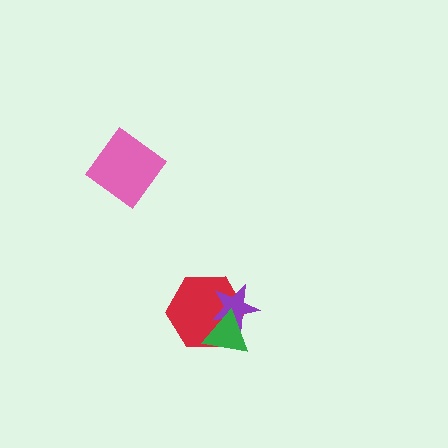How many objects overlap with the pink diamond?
0 objects overlap with the pink diamond.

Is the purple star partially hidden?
Yes, it is partially covered by another shape.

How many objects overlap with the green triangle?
2 objects overlap with the green triangle.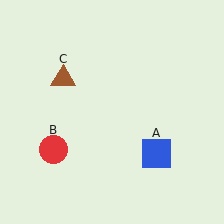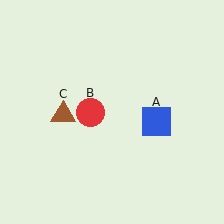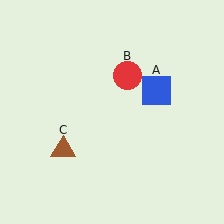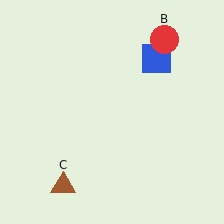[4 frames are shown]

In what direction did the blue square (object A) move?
The blue square (object A) moved up.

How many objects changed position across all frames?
3 objects changed position: blue square (object A), red circle (object B), brown triangle (object C).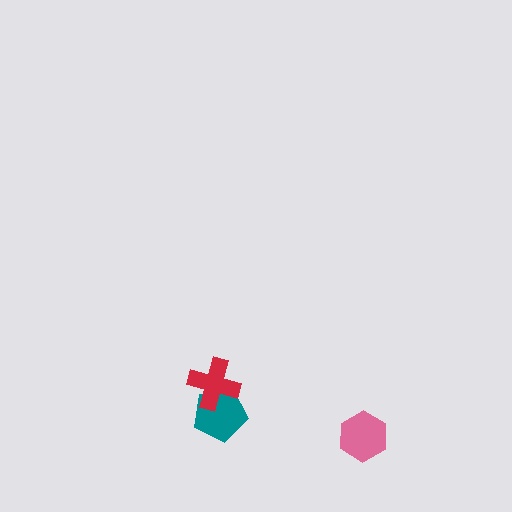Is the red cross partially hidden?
No, no other shape covers it.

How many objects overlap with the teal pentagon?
1 object overlaps with the teal pentagon.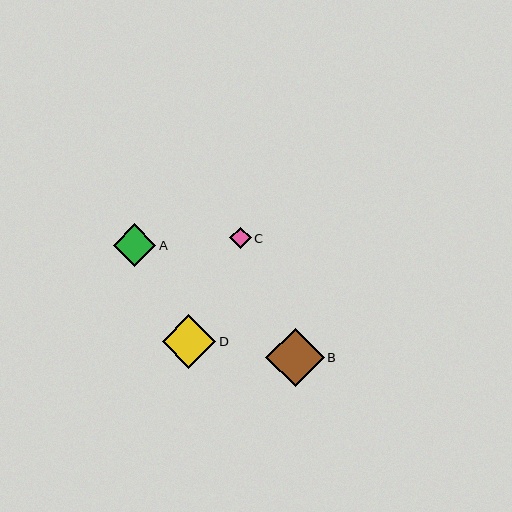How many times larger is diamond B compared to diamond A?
Diamond B is approximately 1.4 times the size of diamond A.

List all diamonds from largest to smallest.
From largest to smallest: B, D, A, C.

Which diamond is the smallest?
Diamond C is the smallest with a size of approximately 21 pixels.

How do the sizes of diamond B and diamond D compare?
Diamond B and diamond D are approximately the same size.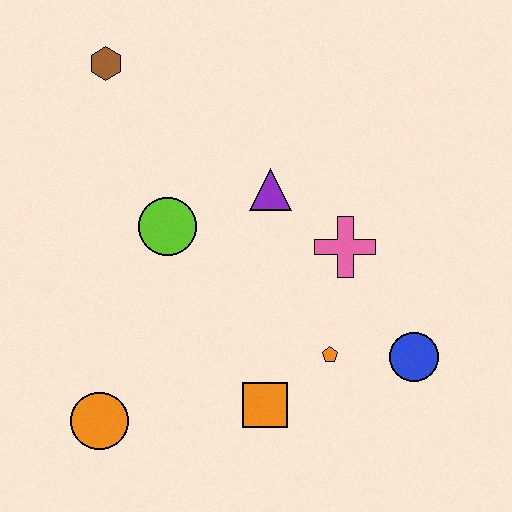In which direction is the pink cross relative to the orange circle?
The pink cross is to the right of the orange circle.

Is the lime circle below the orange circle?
No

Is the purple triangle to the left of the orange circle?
No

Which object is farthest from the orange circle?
The brown hexagon is farthest from the orange circle.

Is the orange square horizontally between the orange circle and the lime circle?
No